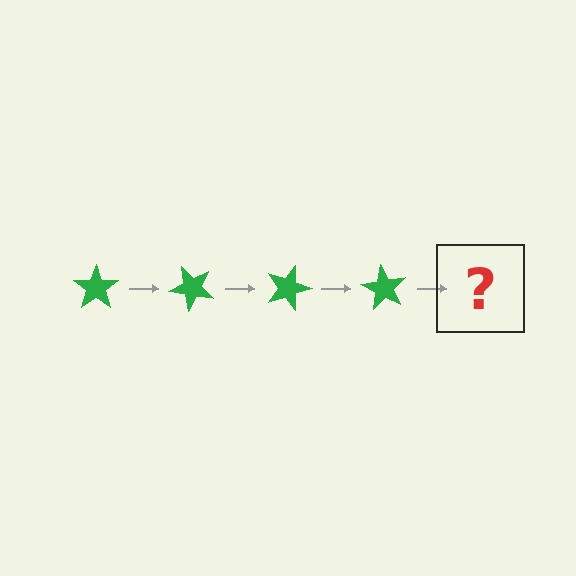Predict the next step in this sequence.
The next step is a green star rotated 180 degrees.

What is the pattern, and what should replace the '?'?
The pattern is that the star rotates 45 degrees each step. The '?' should be a green star rotated 180 degrees.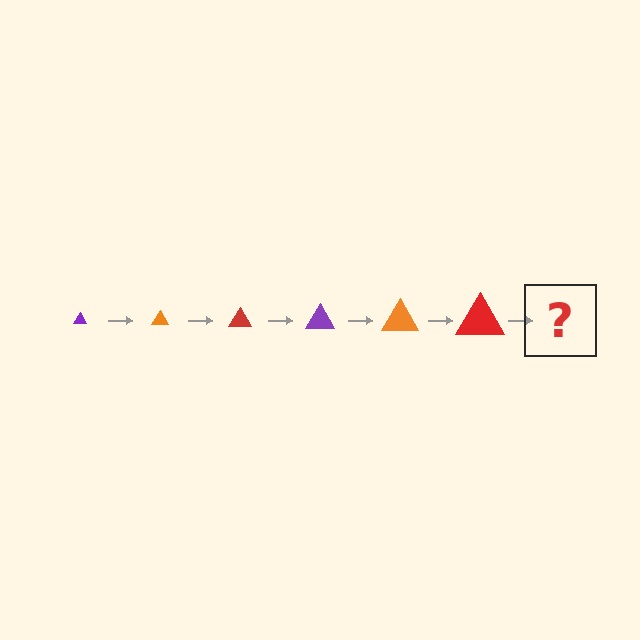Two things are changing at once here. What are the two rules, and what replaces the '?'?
The two rules are that the triangle grows larger each step and the color cycles through purple, orange, and red. The '?' should be a purple triangle, larger than the previous one.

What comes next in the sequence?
The next element should be a purple triangle, larger than the previous one.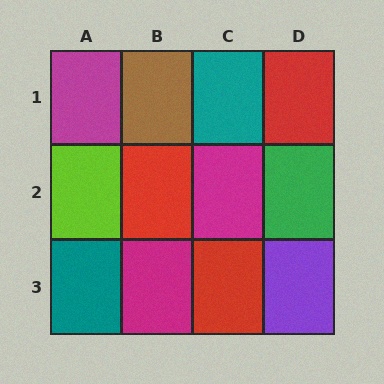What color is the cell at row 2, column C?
Magenta.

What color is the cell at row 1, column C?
Teal.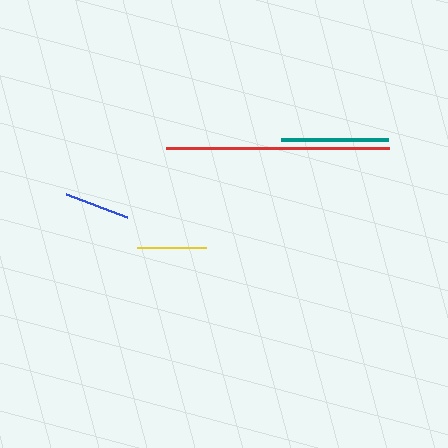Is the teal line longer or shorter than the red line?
The red line is longer than the teal line.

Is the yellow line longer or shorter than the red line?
The red line is longer than the yellow line.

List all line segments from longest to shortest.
From longest to shortest: red, teal, yellow, blue.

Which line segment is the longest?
The red line is the longest at approximately 223 pixels.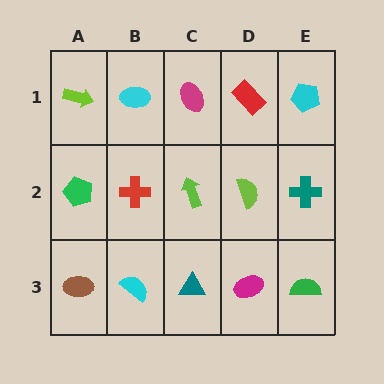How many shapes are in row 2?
5 shapes.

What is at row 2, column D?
A lime semicircle.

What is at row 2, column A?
A green pentagon.